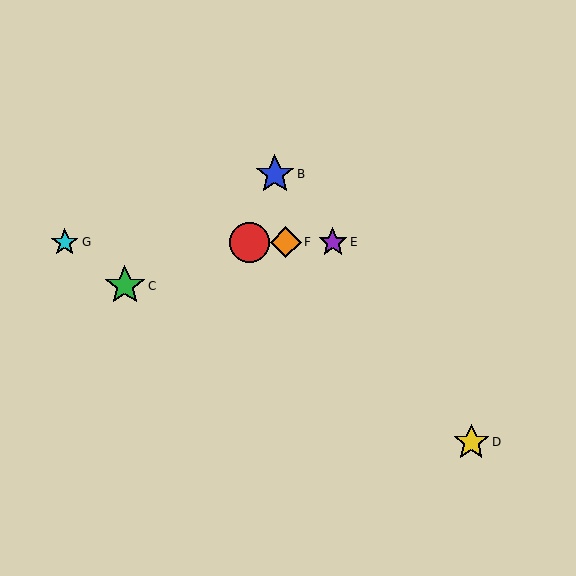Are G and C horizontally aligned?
No, G is at y≈242 and C is at y≈286.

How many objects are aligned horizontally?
4 objects (A, E, F, G) are aligned horizontally.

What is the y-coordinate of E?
Object E is at y≈242.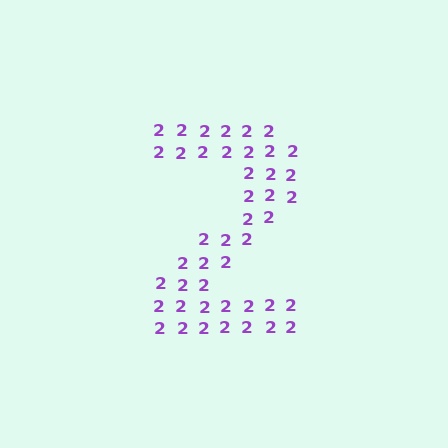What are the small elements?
The small elements are digit 2's.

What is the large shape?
The large shape is the digit 2.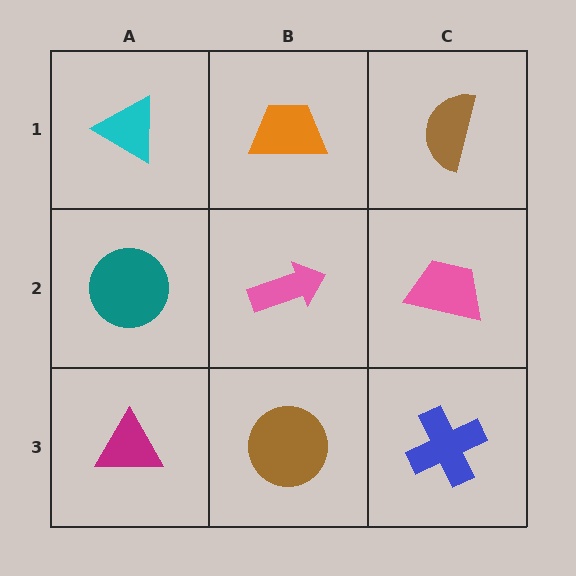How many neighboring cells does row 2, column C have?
3.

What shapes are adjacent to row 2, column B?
An orange trapezoid (row 1, column B), a brown circle (row 3, column B), a teal circle (row 2, column A), a pink trapezoid (row 2, column C).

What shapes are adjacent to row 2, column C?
A brown semicircle (row 1, column C), a blue cross (row 3, column C), a pink arrow (row 2, column B).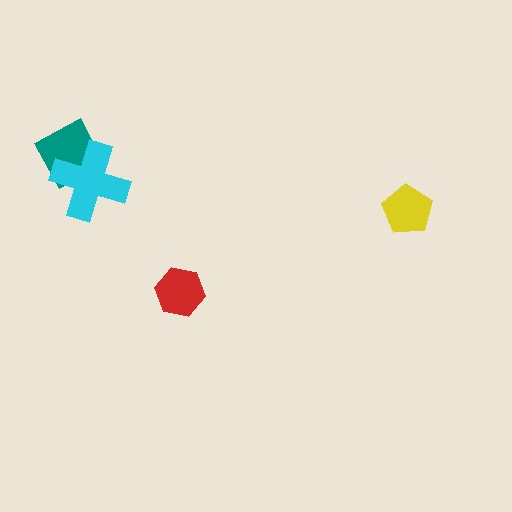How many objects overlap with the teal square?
1 object overlaps with the teal square.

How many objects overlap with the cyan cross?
1 object overlaps with the cyan cross.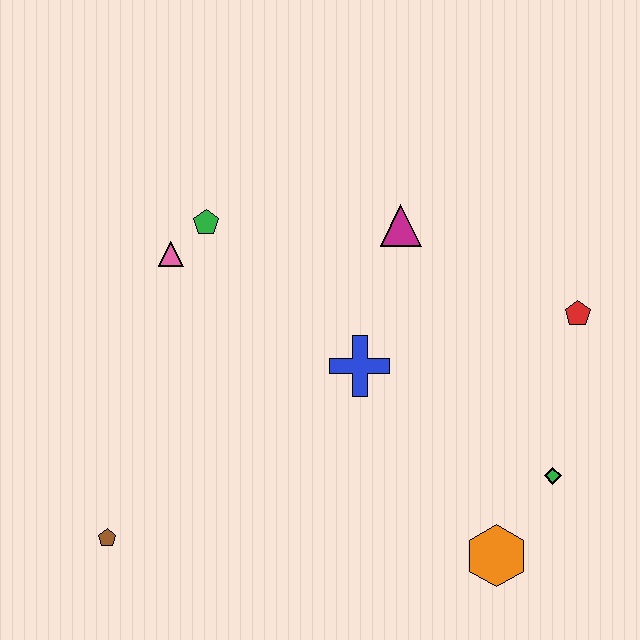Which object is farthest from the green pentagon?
The orange hexagon is farthest from the green pentagon.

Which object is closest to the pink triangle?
The green pentagon is closest to the pink triangle.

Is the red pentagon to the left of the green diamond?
No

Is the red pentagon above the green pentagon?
No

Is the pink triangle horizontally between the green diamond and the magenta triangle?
No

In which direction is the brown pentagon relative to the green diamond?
The brown pentagon is to the left of the green diamond.